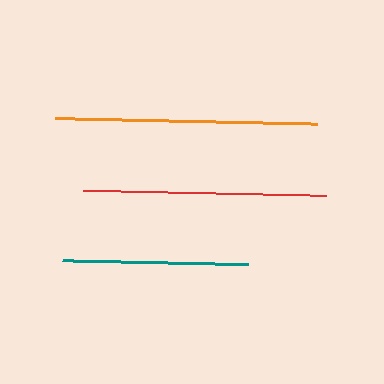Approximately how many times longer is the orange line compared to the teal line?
The orange line is approximately 1.4 times the length of the teal line.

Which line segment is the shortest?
The teal line is the shortest at approximately 186 pixels.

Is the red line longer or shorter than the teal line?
The red line is longer than the teal line.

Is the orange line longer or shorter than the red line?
The orange line is longer than the red line.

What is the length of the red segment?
The red segment is approximately 243 pixels long.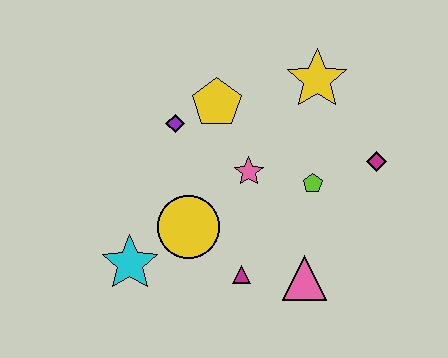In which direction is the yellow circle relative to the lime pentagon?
The yellow circle is to the left of the lime pentagon.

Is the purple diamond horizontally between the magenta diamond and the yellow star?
No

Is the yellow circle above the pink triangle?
Yes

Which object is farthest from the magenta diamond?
The cyan star is farthest from the magenta diamond.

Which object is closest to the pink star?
The lime pentagon is closest to the pink star.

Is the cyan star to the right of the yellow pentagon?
No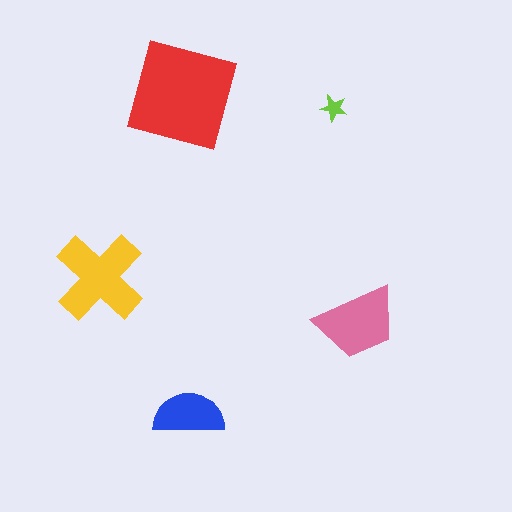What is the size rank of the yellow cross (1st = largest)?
2nd.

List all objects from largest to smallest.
The red square, the yellow cross, the pink trapezoid, the blue semicircle, the lime star.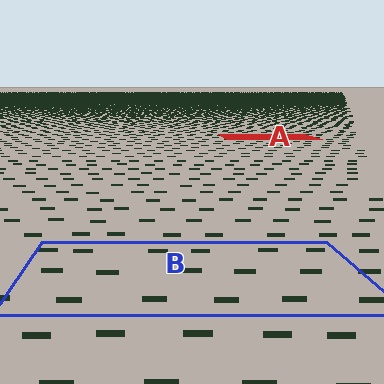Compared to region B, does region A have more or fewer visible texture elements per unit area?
Region A has more texture elements per unit area — they are packed more densely because it is farther away.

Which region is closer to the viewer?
Region B is closer. The texture elements there are larger and more spread out.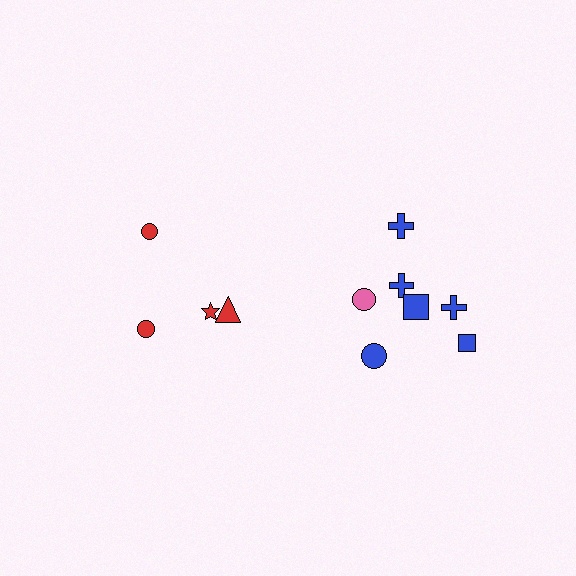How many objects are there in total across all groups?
There are 11 objects.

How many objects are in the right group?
There are 7 objects.